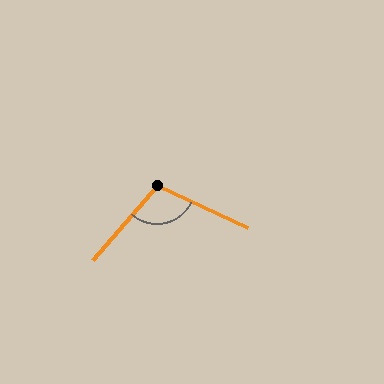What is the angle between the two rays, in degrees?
Approximately 106 degrees.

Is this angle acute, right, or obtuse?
It is obtuse.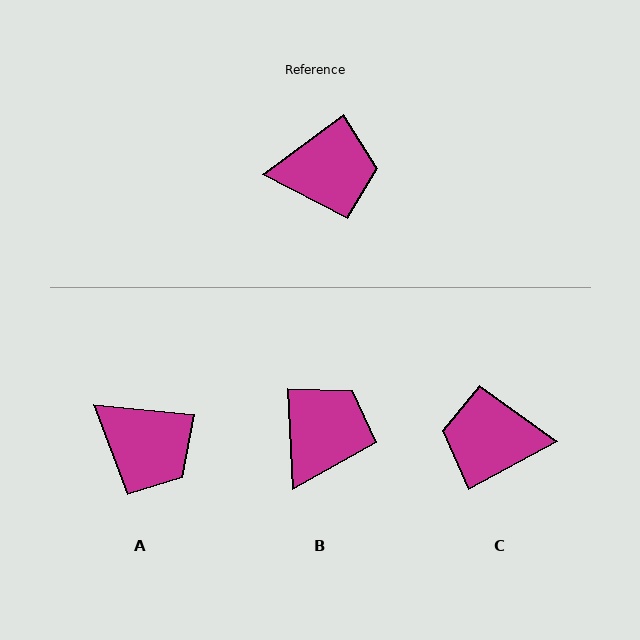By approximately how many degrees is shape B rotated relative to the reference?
Approximately 56 degrees counter-clockwise.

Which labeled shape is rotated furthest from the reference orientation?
C, about 172 degrees away.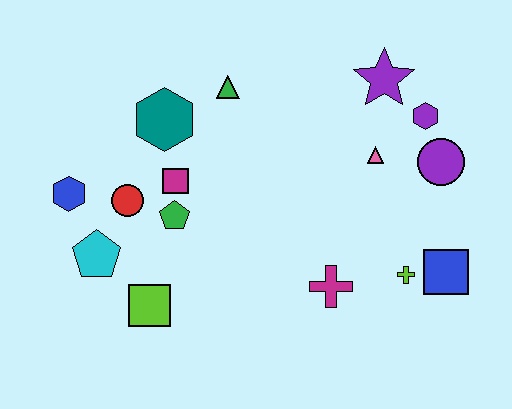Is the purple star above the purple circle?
Yes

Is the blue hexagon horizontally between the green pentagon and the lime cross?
No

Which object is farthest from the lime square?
The purple hexagon is farthest from the lime square.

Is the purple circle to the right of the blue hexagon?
Yes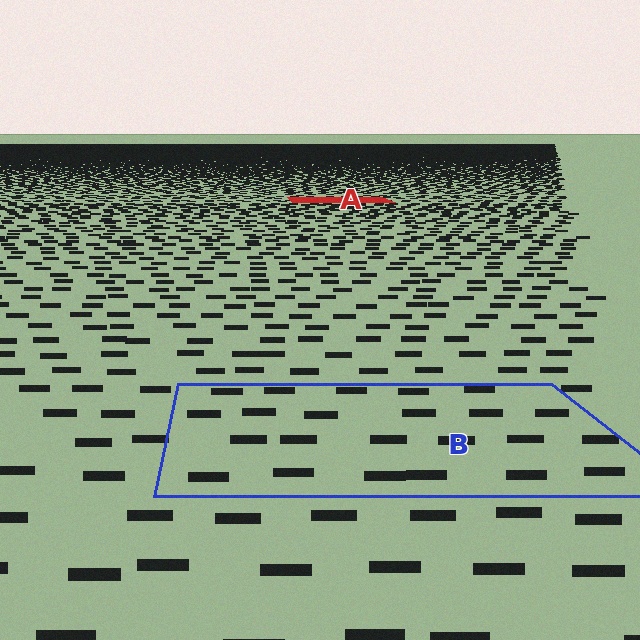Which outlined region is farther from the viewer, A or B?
Region A is farther from the viewer — the texture elements inside it appear smaller and more densely packed.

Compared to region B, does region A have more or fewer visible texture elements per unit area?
Region A has more texture elements per unit area — they are packed more densely because it is farther away.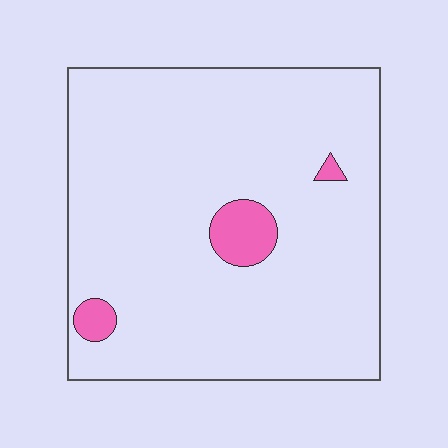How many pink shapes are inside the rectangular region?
3.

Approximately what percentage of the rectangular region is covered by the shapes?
Approximately 5%.